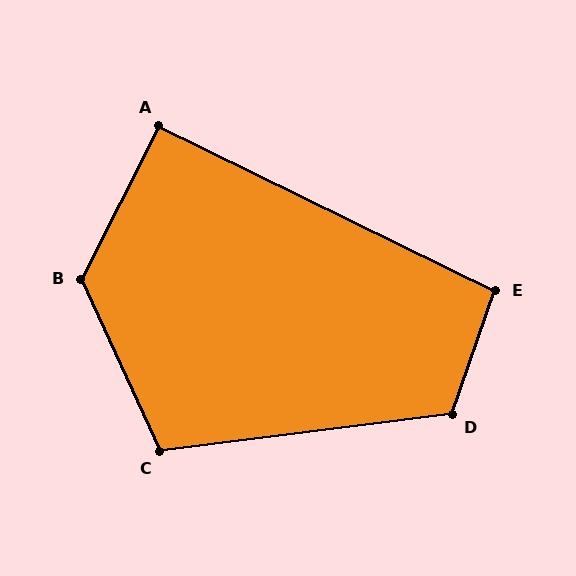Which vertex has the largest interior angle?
B, at approximately 128 degrees.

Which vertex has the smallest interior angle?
A, at approximately 91 degrees.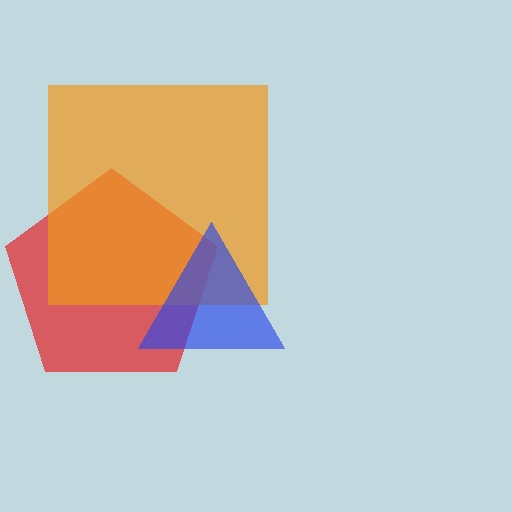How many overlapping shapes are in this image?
There are 3 overlapping shapes in the image.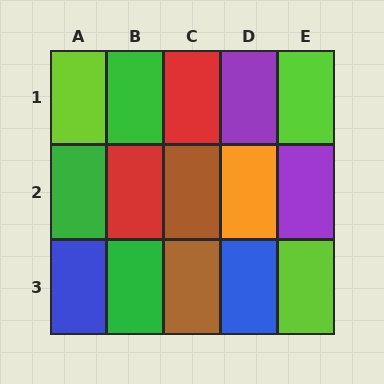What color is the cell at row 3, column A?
Blue.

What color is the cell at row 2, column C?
Brown.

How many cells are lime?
3 cells are lime.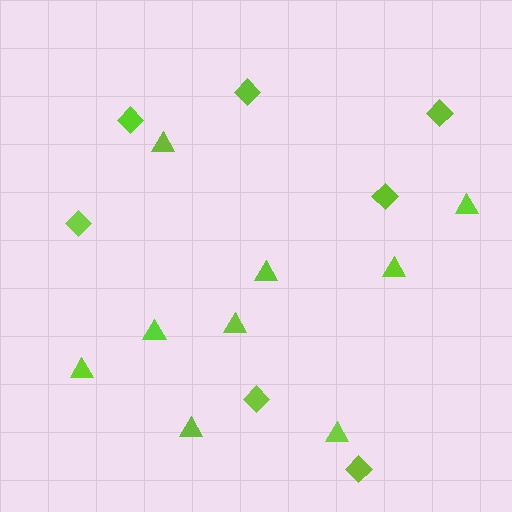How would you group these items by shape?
There are 2 groups: one group of triangles (9) and one group of diamonds (7).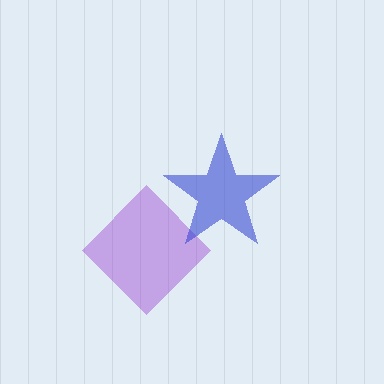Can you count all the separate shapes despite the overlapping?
Yes, there are 2 separate shapes.